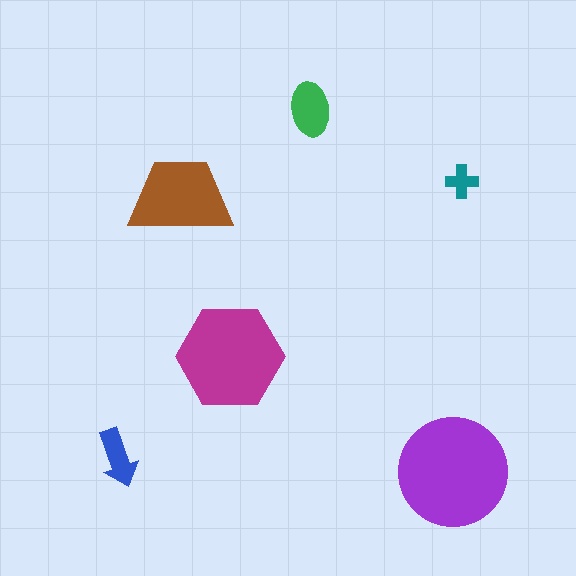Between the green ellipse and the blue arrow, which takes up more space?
The green ellipse.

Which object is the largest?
The purple circle.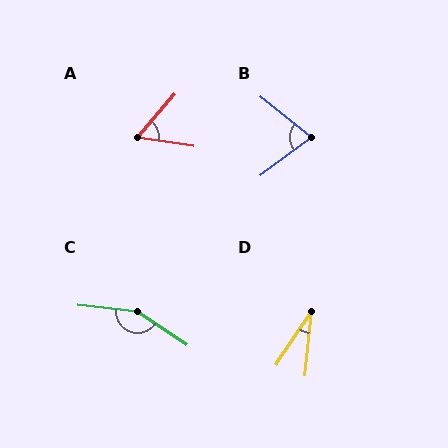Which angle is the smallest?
D, at approximately 28 degrees.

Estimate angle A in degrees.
Approximately 58 degrees.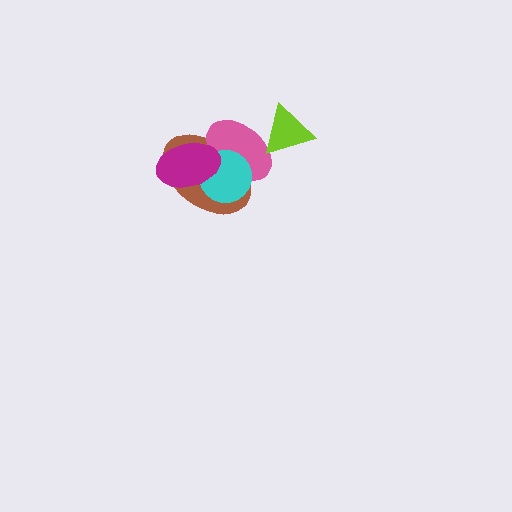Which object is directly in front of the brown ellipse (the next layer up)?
The pink ellipse is directly in front of the brown ellipse.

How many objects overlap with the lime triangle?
1 object overlaps with the lime triangle.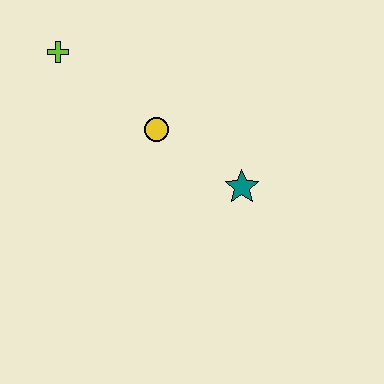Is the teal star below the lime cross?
Yes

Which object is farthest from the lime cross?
The teal star is farthest from the lime cross.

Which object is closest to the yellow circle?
The teal star is closest to the yellow circle.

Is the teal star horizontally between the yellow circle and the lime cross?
No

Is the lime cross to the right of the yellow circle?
No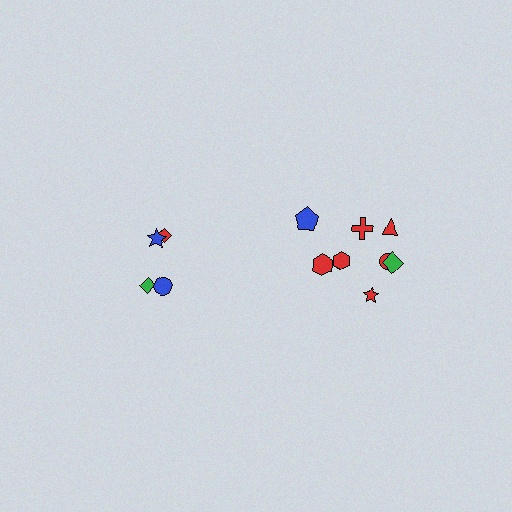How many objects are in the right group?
There are 8 objects.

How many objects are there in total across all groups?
There are 12 objects.